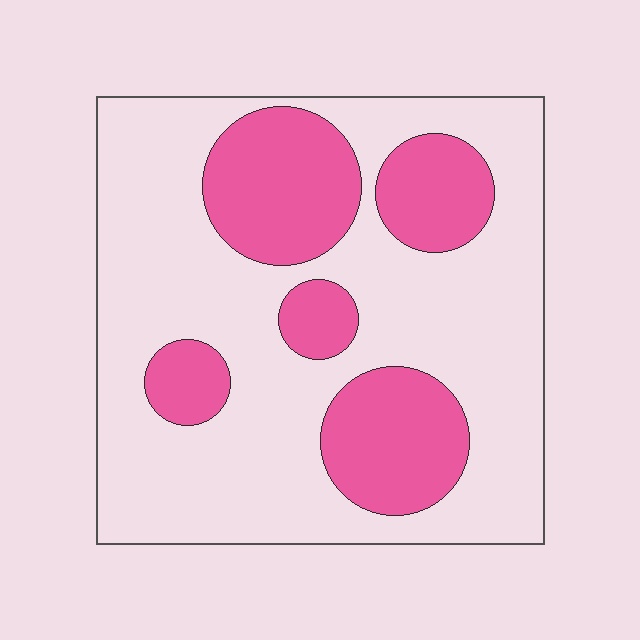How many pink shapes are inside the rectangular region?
5.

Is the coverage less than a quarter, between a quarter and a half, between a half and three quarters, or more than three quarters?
Between a quarter and a half.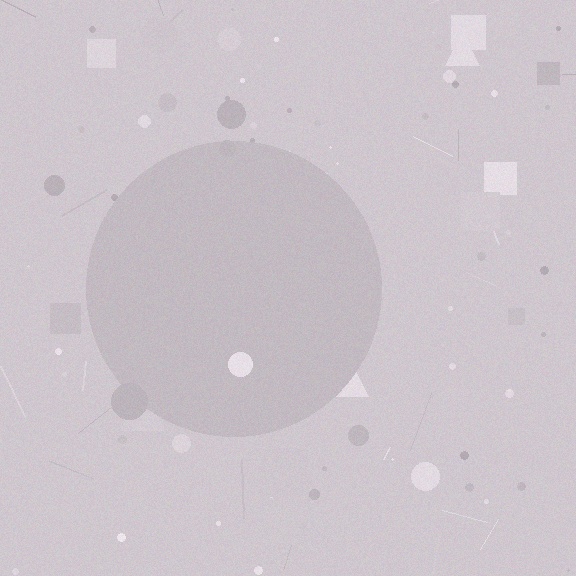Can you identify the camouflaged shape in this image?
The camouflaged shape is a circle.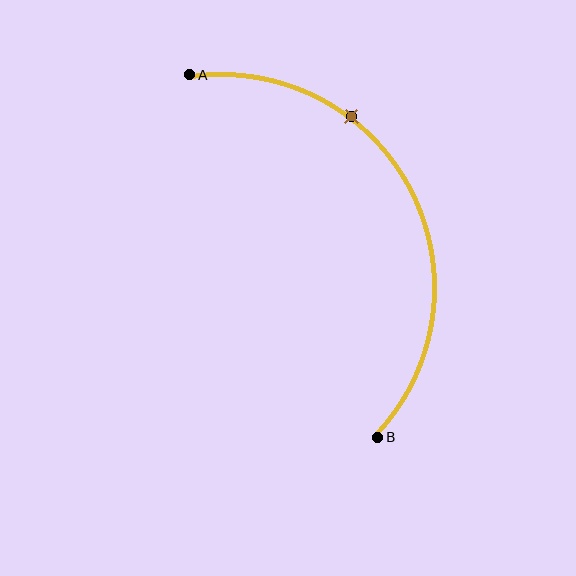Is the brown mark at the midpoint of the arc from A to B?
No. The brown mark lies on the arc but is closer to endpoint A. The arc midpoint would be at the point on the curve equidistant along the arc from both A and B.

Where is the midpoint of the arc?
The arc midpoint is the point on the curve farthest from the straight line joining A and B. It sits to the right of that line.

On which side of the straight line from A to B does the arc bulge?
The arc bulges to the right of the straight line connecting A and B.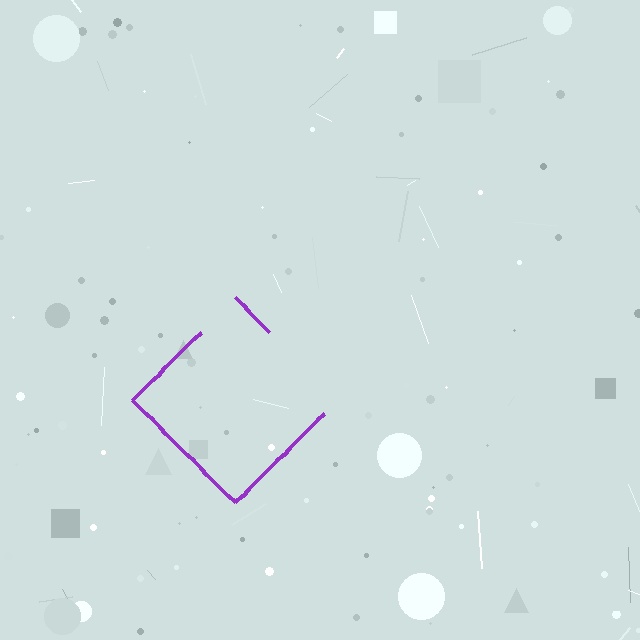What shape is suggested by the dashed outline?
The dashed outline suggests a diamond.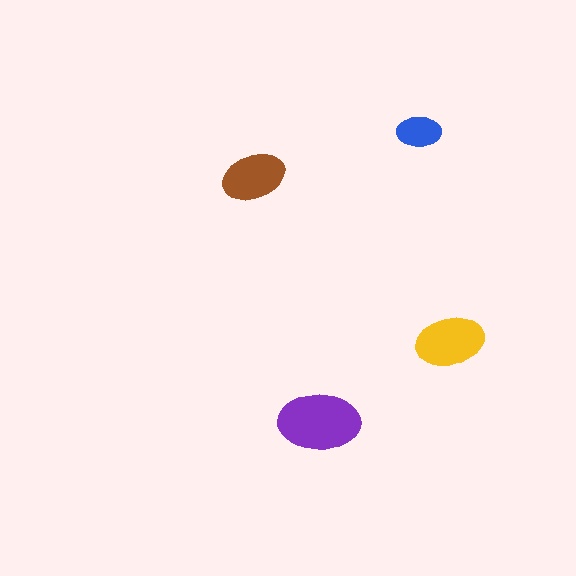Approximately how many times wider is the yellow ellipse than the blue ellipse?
About 1.5 times wider.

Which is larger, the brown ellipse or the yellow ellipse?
The yellow one.